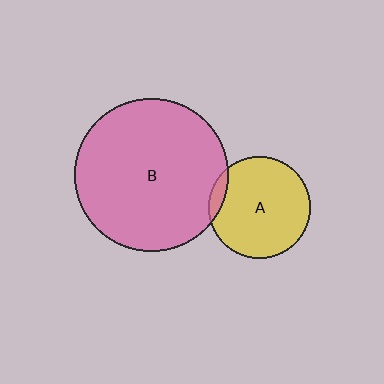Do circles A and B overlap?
Yes.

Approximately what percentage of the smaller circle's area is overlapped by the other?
Approximately 5%.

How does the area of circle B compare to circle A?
Approximately 2.3 times.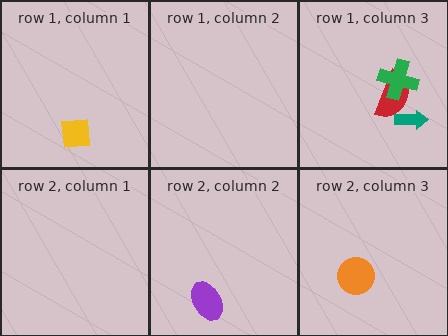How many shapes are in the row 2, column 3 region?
1.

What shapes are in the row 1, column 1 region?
The yellow square.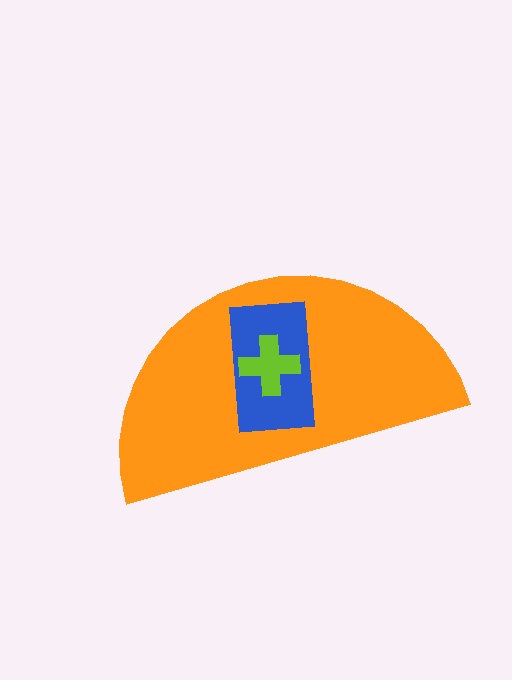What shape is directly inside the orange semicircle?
The blue rectangle.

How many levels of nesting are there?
3.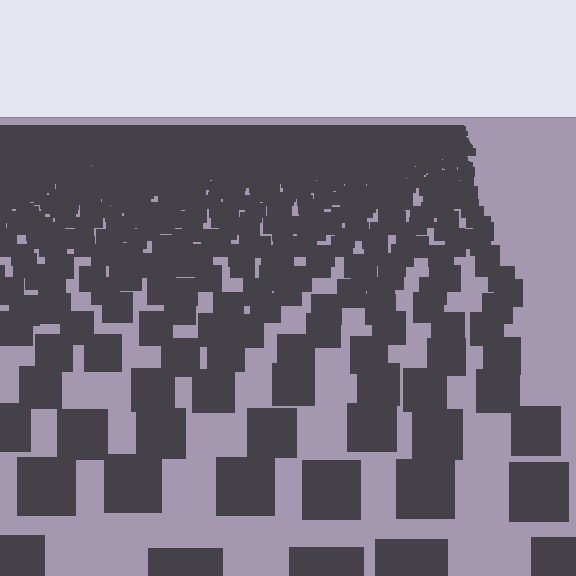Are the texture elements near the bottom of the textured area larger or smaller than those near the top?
Larger. Near the bottom, elements are closer to the viewer and appear at a bigger on-screen size.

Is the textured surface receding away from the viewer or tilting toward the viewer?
The surface is receding away from the viewer. Texture elements get smaller and denser toward the top.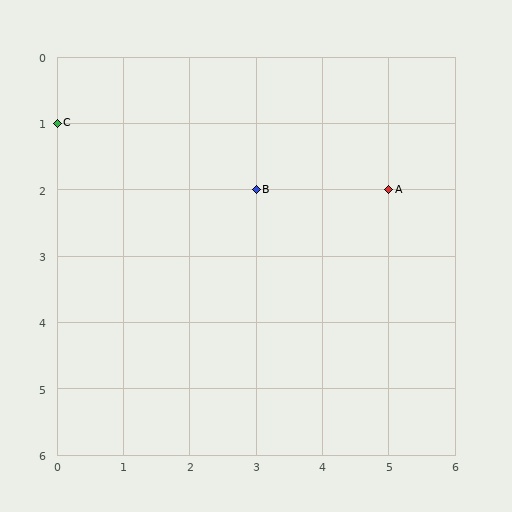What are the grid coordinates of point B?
Point B is at grid coordinates (3, 2).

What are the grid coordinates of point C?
Point C is at grid coordinates (0, 1).